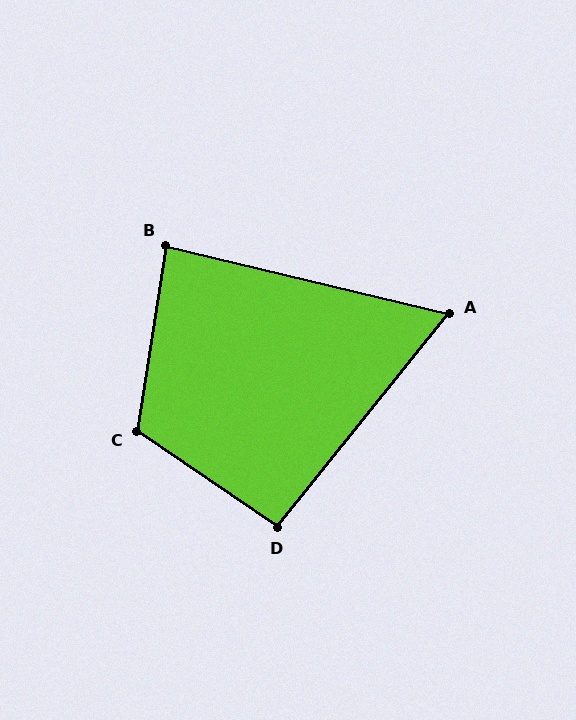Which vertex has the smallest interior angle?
A, at approximately 65 degrees.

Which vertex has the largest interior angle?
C, at approximately 115 degrees.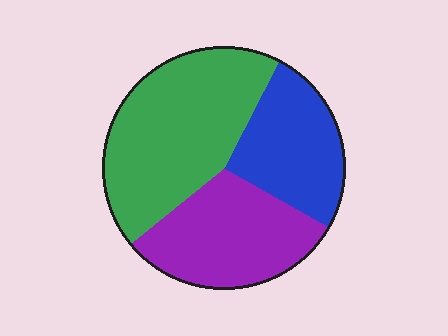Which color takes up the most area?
Green, at roughly 45%.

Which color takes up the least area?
Blue, at roughly 25%.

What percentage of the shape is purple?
Purple covers about 30% of the shape.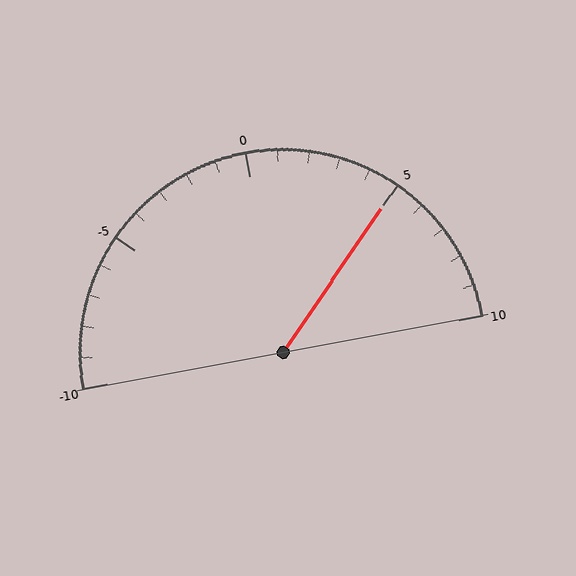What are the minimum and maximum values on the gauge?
The gauge ranges from -10 to 10.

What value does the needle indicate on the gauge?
The needle indicates approximately 5.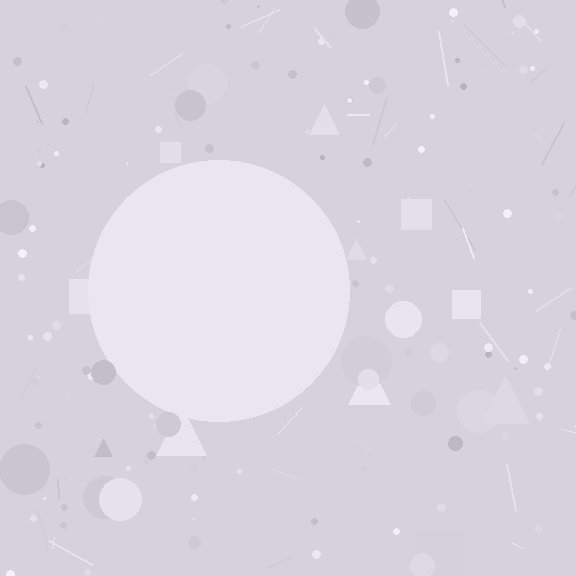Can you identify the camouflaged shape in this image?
The camouflaged shape is a circle.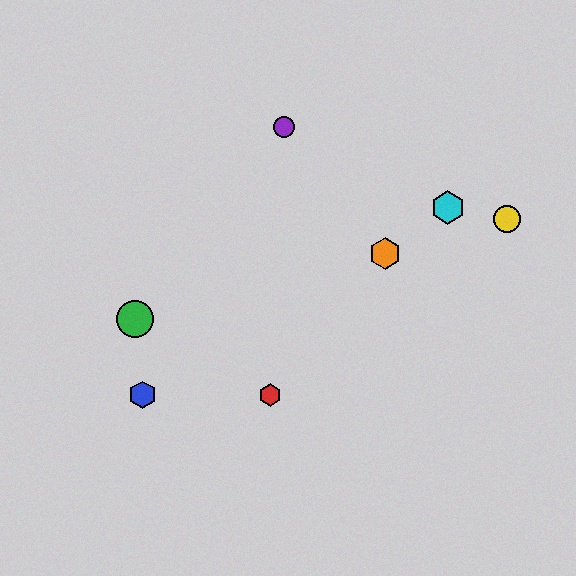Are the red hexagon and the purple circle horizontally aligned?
No, the red hexagon is at y≈395 and the purple circle is at y≈127.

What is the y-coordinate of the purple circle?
The purple circle is at y≈127.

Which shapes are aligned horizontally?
The red hexagon, the blue hexagon are aligned horizontally.